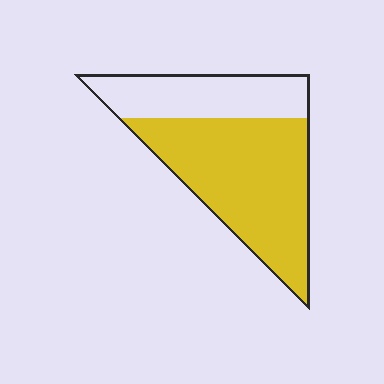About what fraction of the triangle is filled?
About two thirds (2/3).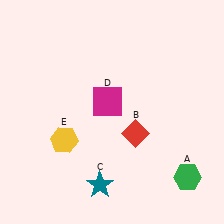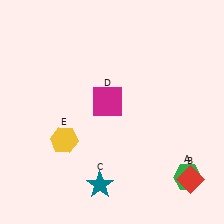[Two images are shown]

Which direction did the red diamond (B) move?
The red diamond (B) moved right.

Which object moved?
The red diamond (B) moved right.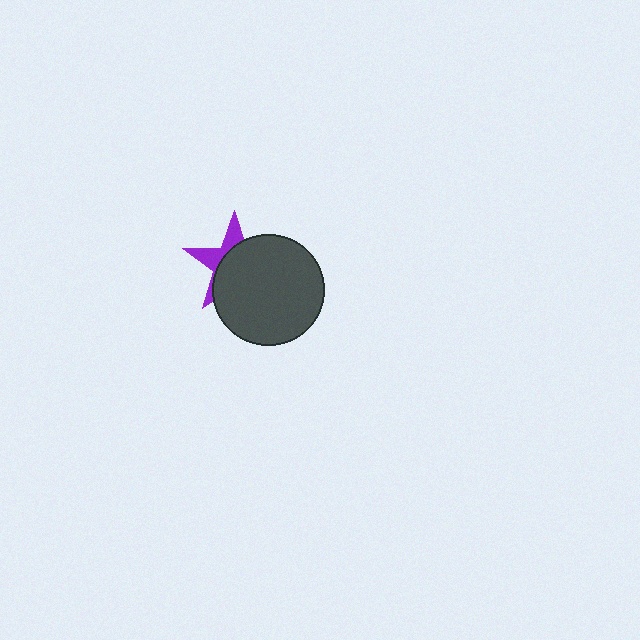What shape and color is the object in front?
The object in front is a dark gray circle.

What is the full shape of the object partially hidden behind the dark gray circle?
The partially hidden object is a purple star.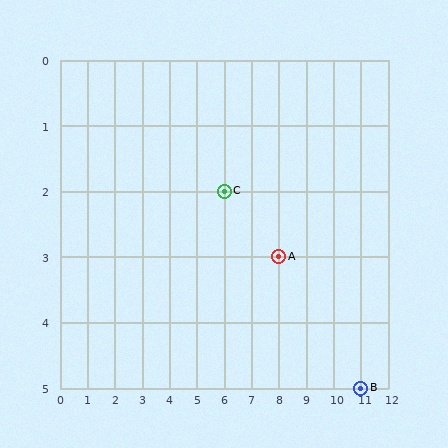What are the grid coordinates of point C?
Point C is at grid coordinates (6, 2).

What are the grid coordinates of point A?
Point A is at grid coordinates (8, 3).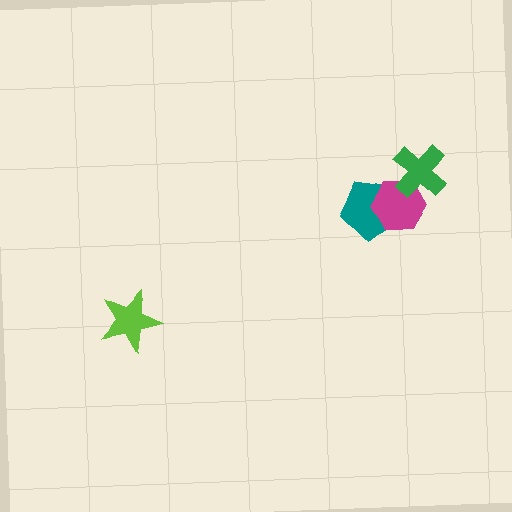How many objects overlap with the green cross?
1 object overlaps with the green cross.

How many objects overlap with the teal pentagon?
1 object overlaps with the teal pentagon.